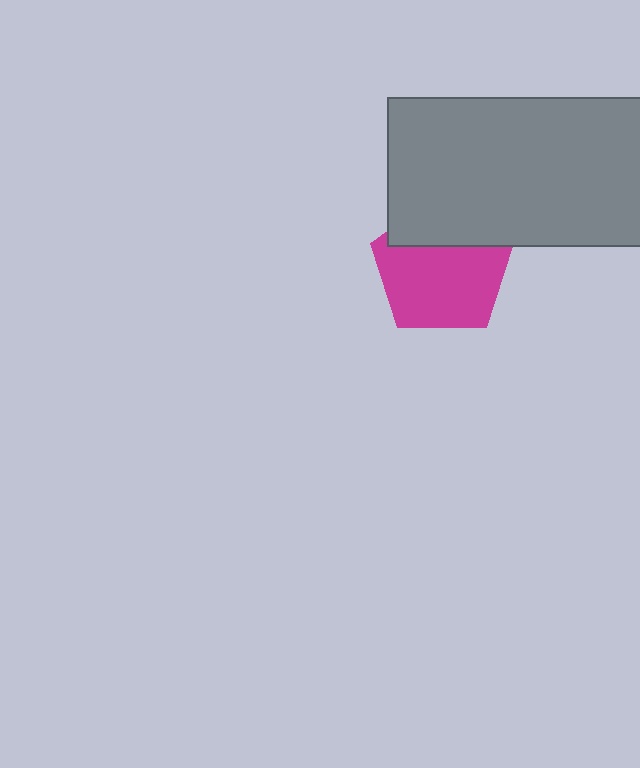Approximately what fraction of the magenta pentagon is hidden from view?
Roughly 31% of the magenta pentagon is hidden behind the gray rectangle.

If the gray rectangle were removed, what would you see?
You would see the complete magenta pentagon.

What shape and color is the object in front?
The object in front is a gray rectangle.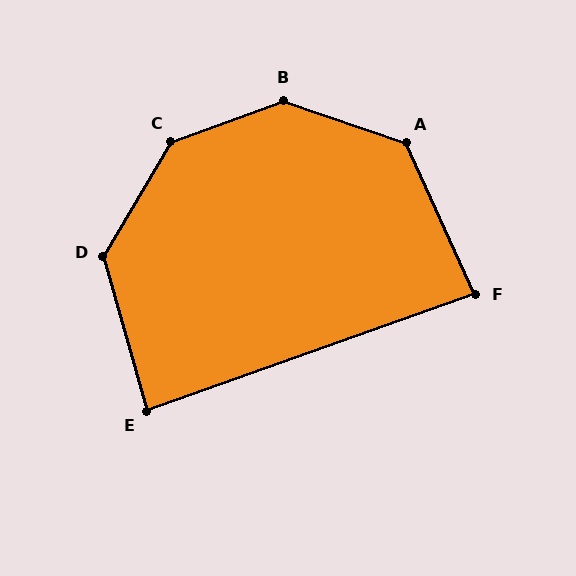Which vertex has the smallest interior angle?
F, at approximately 85 degrees.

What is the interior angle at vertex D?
Approximately 134 degrees (obtuse).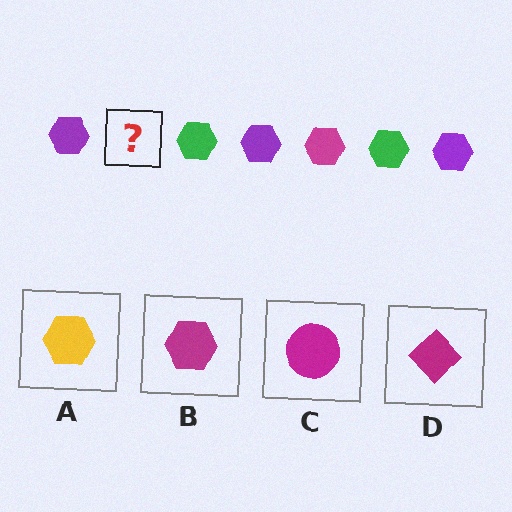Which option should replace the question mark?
Option B.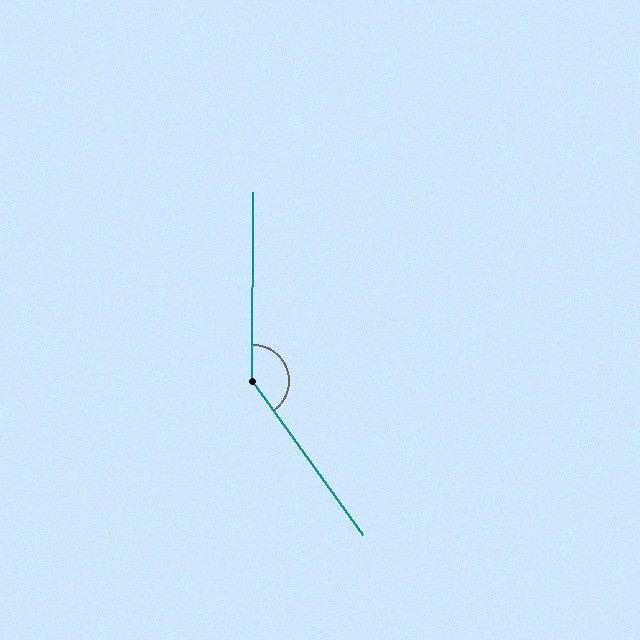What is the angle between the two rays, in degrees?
Approximately 144 degrees.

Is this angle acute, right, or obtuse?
It is obtuse.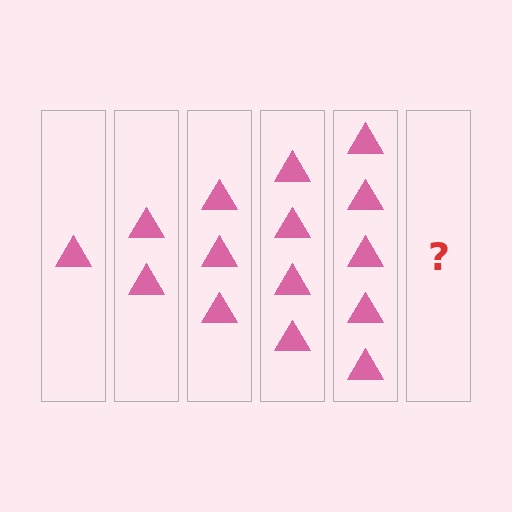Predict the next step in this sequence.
The next step is 6 triangles.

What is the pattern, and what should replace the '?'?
The pattern is that each step adds one more triangle. The '?' should be 6 triangles.